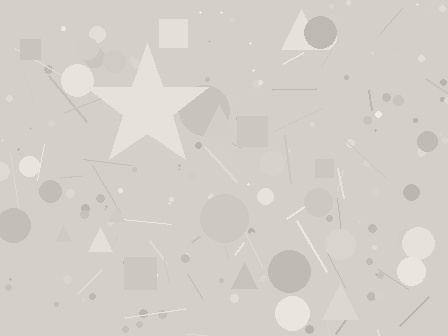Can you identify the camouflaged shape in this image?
The camouflaged shape is a star.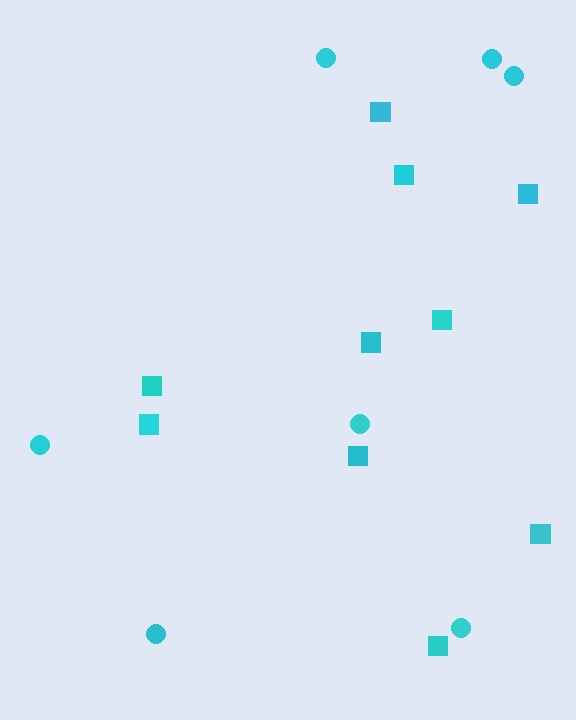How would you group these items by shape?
There are 2 groups: one group of squares (10) and one group of circles (7).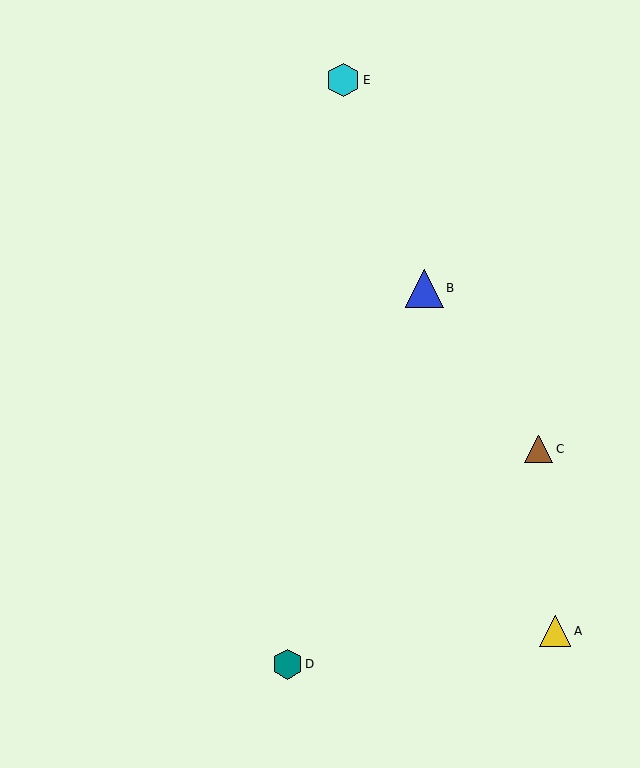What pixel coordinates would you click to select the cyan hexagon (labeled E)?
Click at (343, 80) to select the cyan hexagon E.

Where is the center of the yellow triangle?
The center of the yellow triangle is at (555, 631).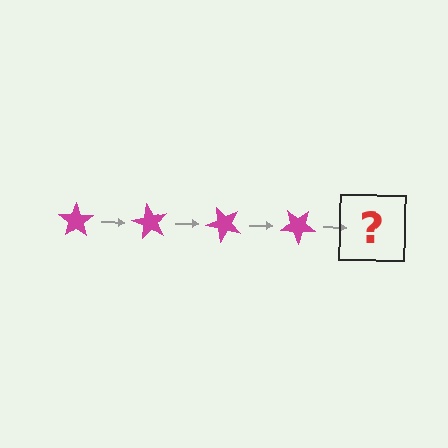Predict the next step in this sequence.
The next step is a magenta star rotated 240 degrees.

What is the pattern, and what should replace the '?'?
The pattern is that the star rotates 60 degrees each step. The '?' should be a magenta star rotated 240 degrees.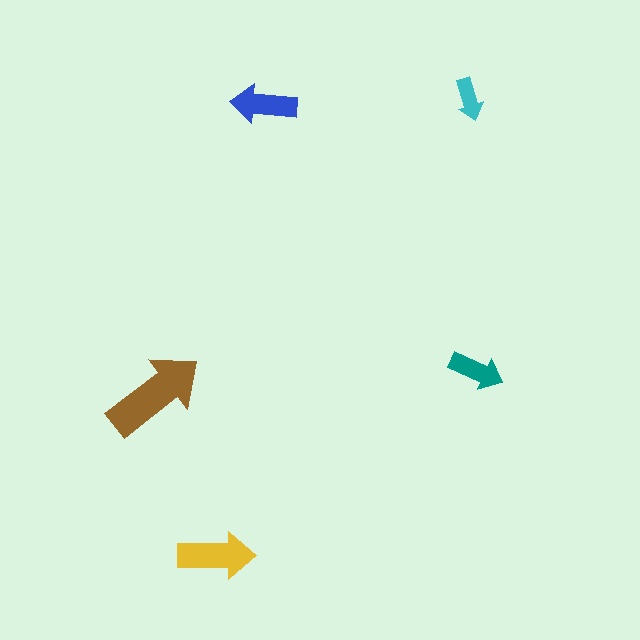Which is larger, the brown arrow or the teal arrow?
The brown one.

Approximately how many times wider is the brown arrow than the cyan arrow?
About 2.5 times wider.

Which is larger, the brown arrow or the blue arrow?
The brown one.